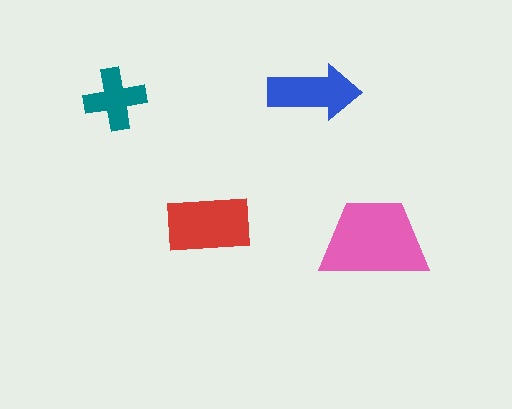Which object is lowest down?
The pink trapezoid is bottommost.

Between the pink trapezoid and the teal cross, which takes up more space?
The pink trapezoid.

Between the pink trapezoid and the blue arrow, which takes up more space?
The pink trapezoid.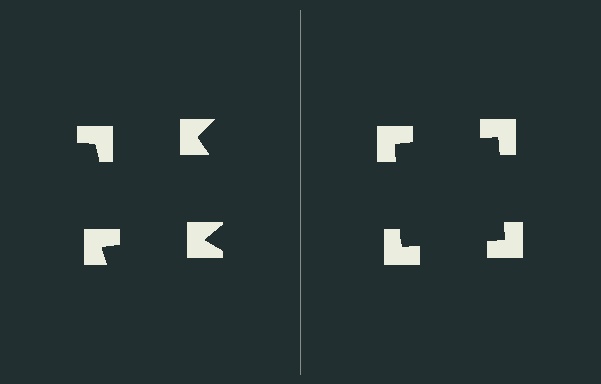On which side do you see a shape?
An illusory square appears on the right side. On the left side the wedge cuts are rotated, so no coherent shape forms.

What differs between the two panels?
The notched squares are positioned identically on both sides; only the wedge orientations differ. On the right they align to a square; on the left they are misaligned.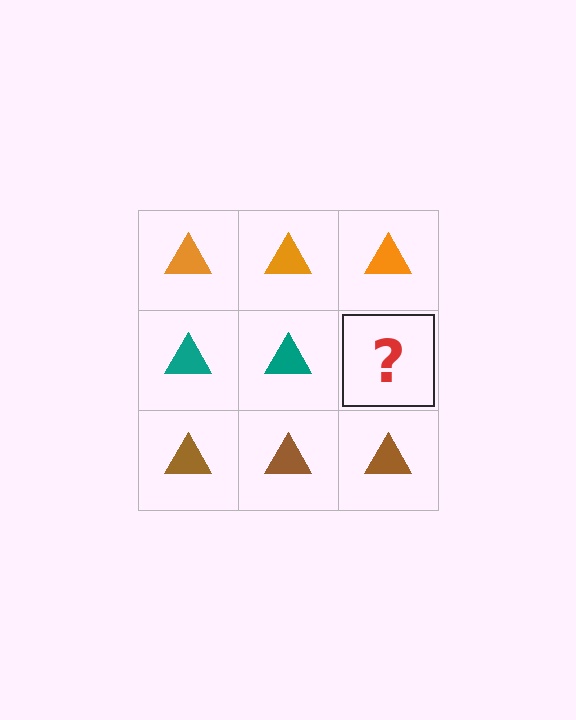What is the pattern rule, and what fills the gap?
The rule is that each row has a consistent color. The gap should be filled with a teal triangle.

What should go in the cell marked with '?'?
The missing cell should contain a teal triangle.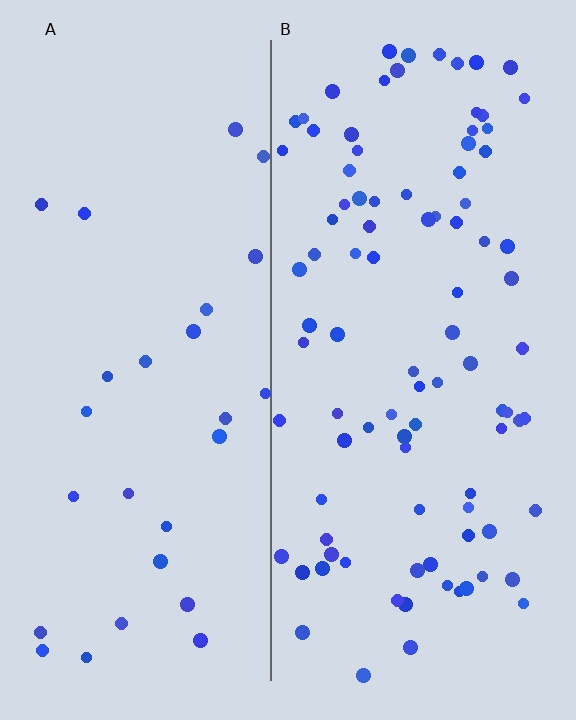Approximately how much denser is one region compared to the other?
Approximately 3.4× — region B over region A.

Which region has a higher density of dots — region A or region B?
B (the right).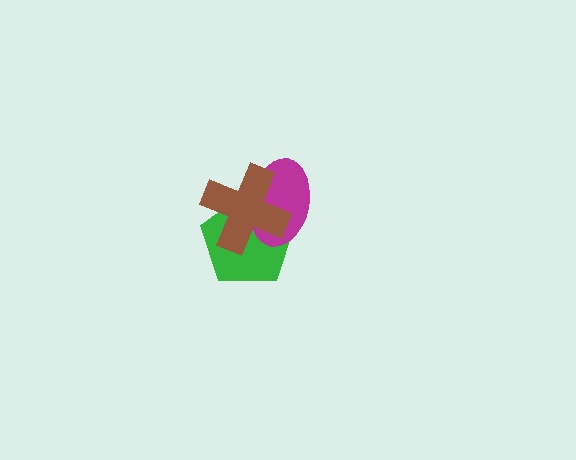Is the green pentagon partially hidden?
Yes, it is partially covered by another shape.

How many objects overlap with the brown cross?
2 objects overlap with the brown cross.